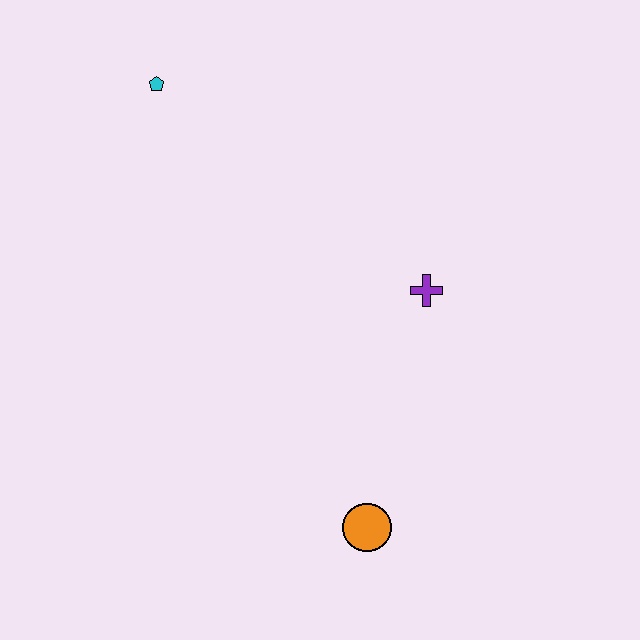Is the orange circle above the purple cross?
No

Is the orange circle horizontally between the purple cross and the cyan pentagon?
Yes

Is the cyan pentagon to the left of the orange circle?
Yes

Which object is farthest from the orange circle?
The cyan pentagon is farthest from the orange circle.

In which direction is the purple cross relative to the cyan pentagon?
The purple cross is to the right of the cyan pentagon.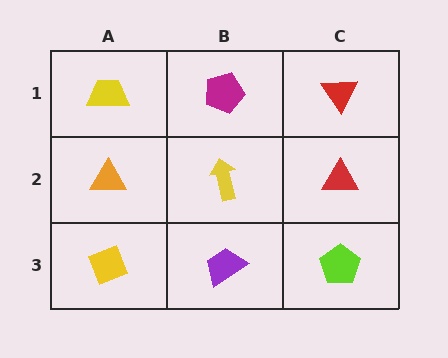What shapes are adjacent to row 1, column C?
A red triangle (row 2, column C), a magenta pentagon (row 1, column B).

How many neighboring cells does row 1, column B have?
3.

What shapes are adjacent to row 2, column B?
A magenta pentagon (row 1, column B), a purple trapezoid (row 3, column B), an orange triangle (row 2, column A), a red triangle (row 2, column C).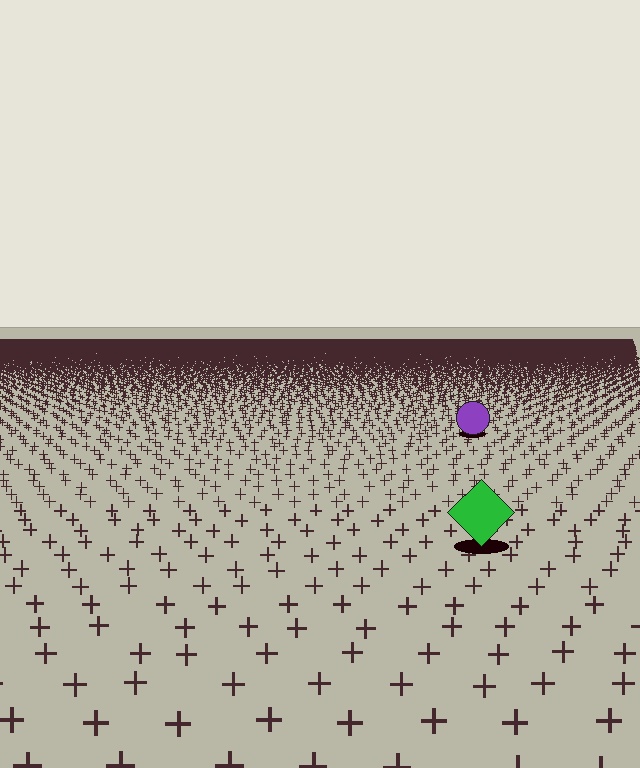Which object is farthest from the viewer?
The purple circle is farthest from the viewer. It appears smaller and the ground texture around it is denser.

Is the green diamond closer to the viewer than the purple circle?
Yes. The green diamond is closer — you can tell from the texture gradient: the ground texture is coarser near it.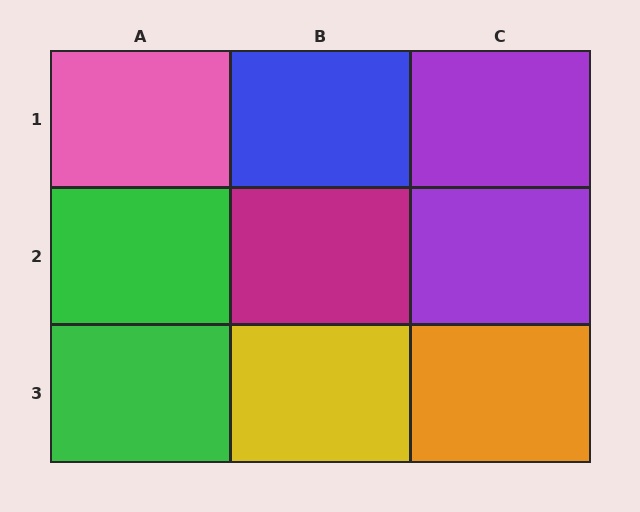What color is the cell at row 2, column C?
Purple.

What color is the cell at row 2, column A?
Green.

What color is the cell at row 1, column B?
Blue.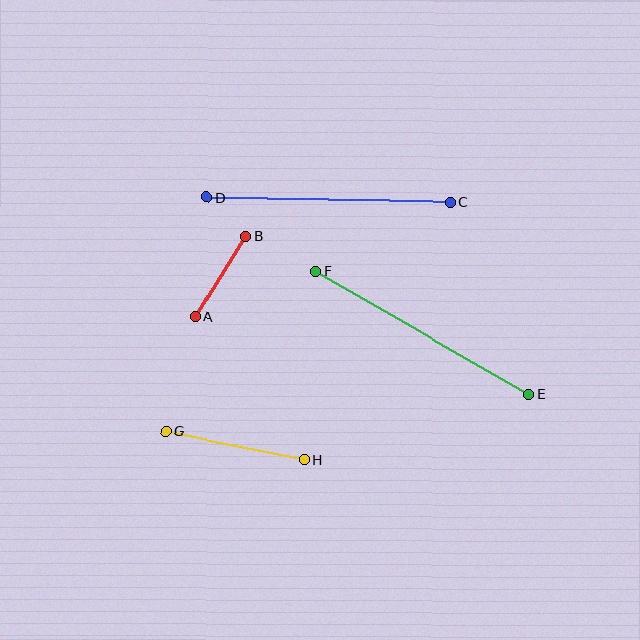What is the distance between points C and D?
The distance is approximately 244 pixels.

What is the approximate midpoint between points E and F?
The midpoint is at approximately (422, 333) pixels.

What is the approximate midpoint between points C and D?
The midpoint is at approximately (328, 200) pixels.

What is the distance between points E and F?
The distance is approximately 246 pixels.